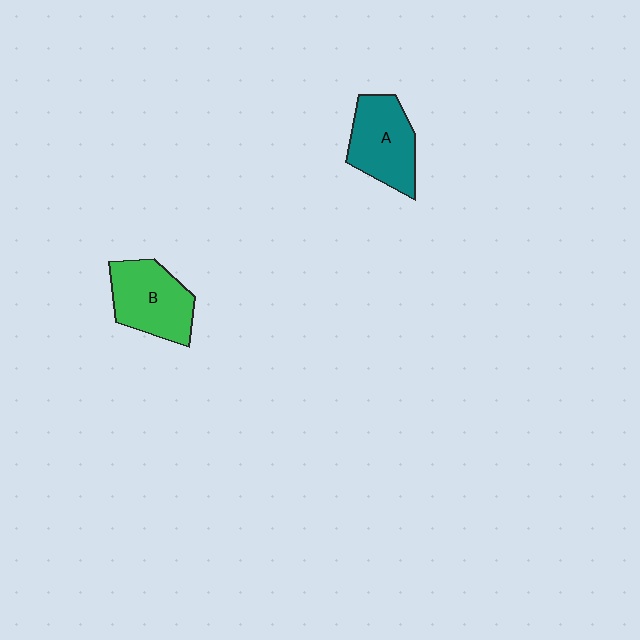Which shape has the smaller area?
Shape A (teal).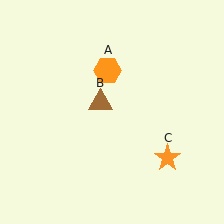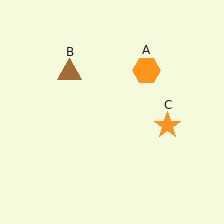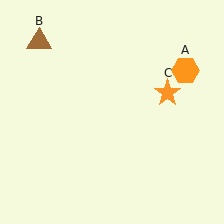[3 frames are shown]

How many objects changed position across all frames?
3 objects changed position: orange hexagon (object A), brown triangle (object B), orange star (object C).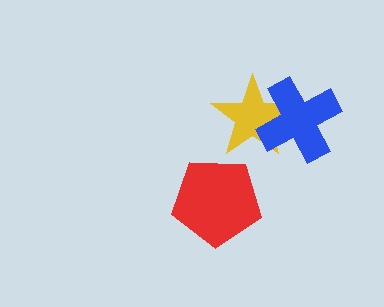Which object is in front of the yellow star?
The blue cross is in front of the yellow star.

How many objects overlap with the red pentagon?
0 objects overlap with the red pentagon.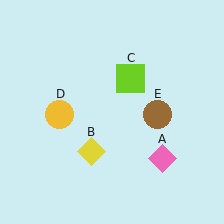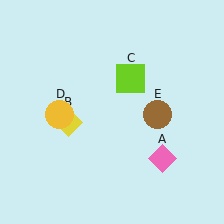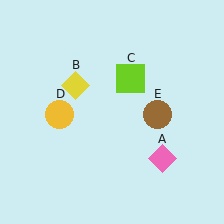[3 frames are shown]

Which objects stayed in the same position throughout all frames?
Pink diamond (object A) and lime square (object C) and yellow circle (object D) and brown circle (object E) remained stationary.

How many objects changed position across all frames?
1 object changed position: yellow diamond (object B).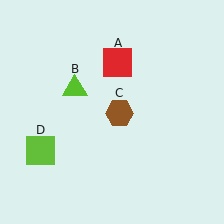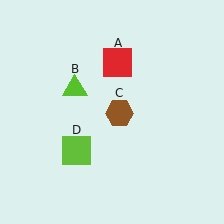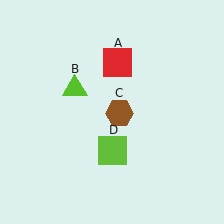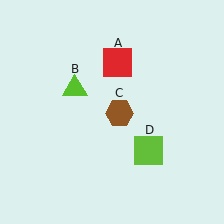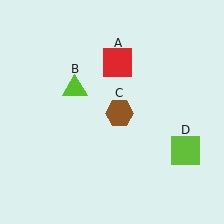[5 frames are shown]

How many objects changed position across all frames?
1 object changed position: lime square (object D).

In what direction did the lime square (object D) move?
The lime square (object D) moved right.